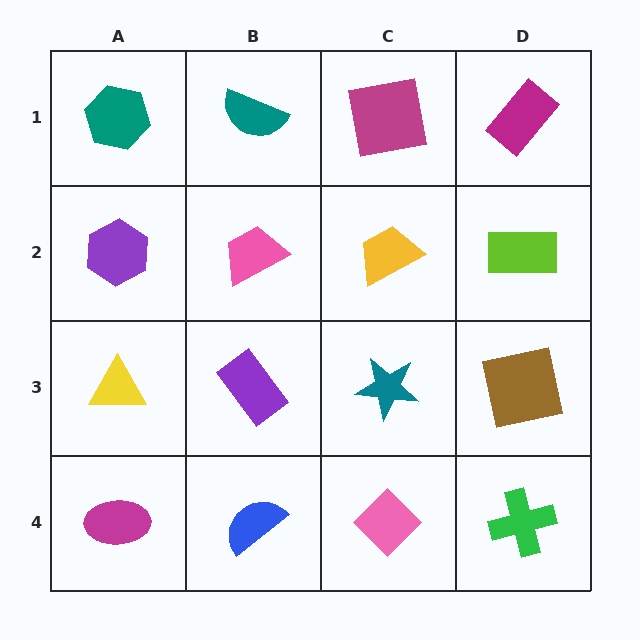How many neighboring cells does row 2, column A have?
3.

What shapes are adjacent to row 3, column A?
A purple hexagon (row 2, column A), a magenta ellipse (row 4, column A), a purple rectangle (row 3, column B).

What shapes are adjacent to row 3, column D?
A lime rectangle (row 2, column D), a green cross (row 4, column D), a teal star (row 3, column C).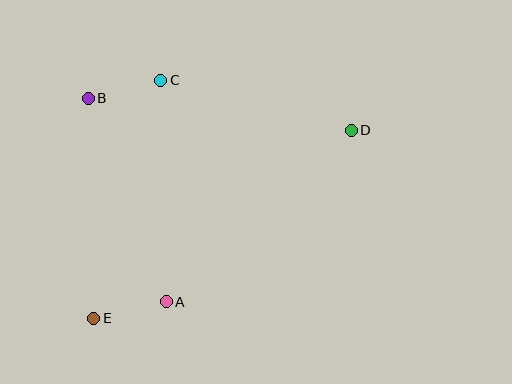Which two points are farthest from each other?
Points D and E are farthest from each other.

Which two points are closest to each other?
Points A and E are closest to each other.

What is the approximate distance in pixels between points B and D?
The distance between B and D is approximately 265 pixels.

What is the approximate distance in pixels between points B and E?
The distance between B and E is approximately 220 pixels.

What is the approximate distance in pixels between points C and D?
The distance between C and D is approximately 197 pixels.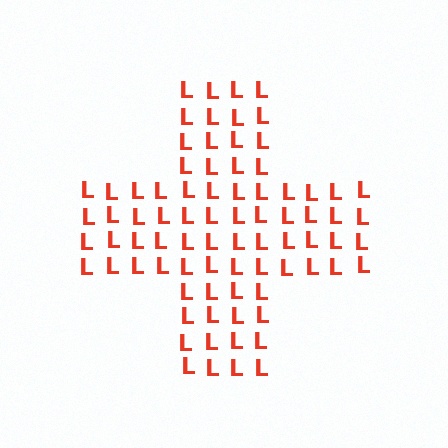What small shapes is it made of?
It is made of small letter L's.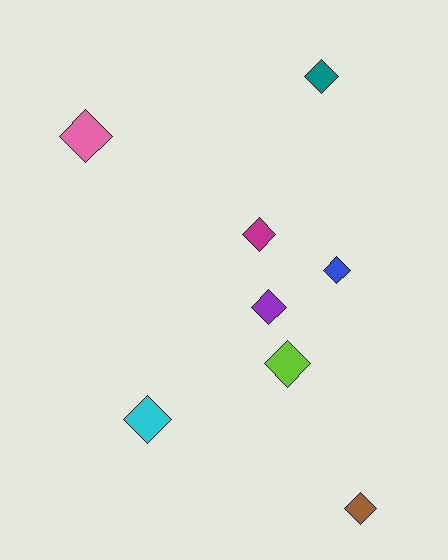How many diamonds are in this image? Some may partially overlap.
There are 8 diamonds.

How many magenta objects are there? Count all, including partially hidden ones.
There is 1 magenta object.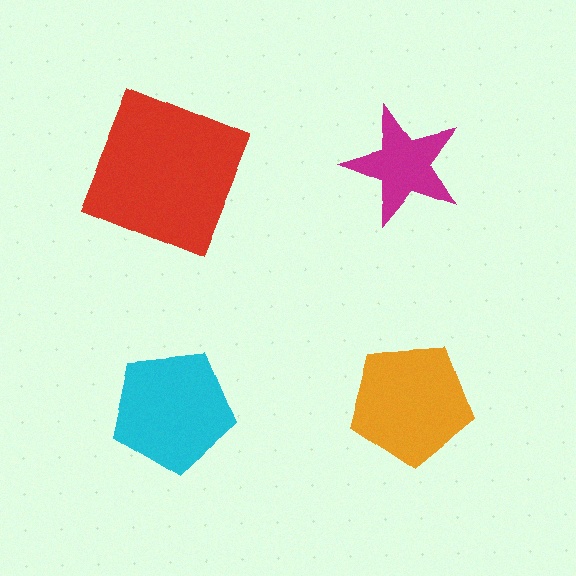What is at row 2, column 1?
A cyan pentagon.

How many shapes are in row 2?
2 shapes.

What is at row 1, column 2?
A magenta star.